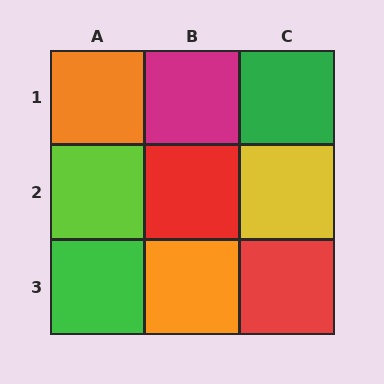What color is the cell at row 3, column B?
Orange.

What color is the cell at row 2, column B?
Red.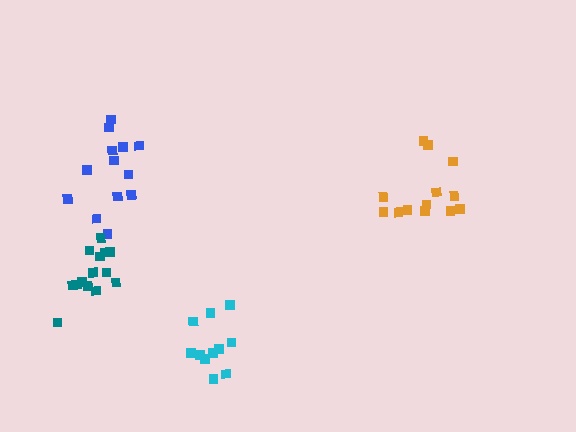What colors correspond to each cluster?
The clusters are colored: orange, cyan, blue, teal.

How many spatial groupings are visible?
There are 4 spatial groupings.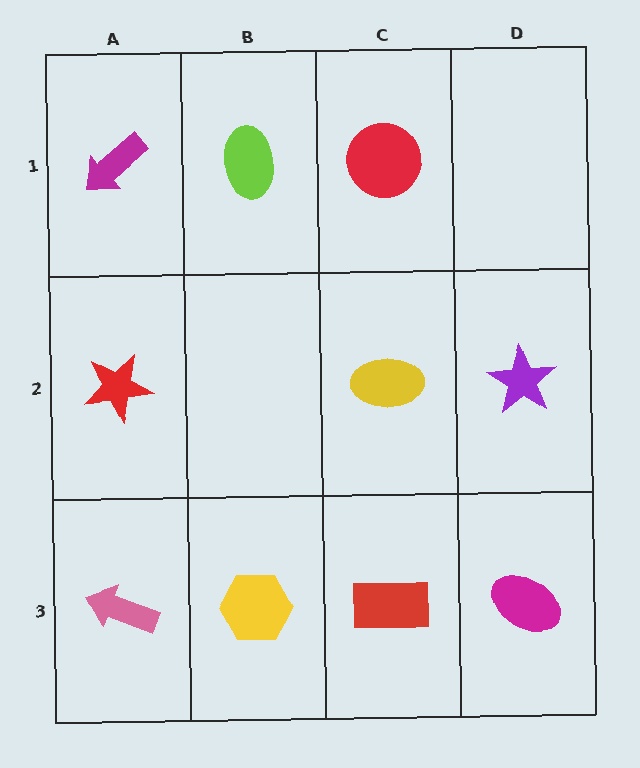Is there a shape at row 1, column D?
No, that cell is empty.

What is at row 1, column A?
A magenta arrow.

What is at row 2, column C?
A yellow ellipse.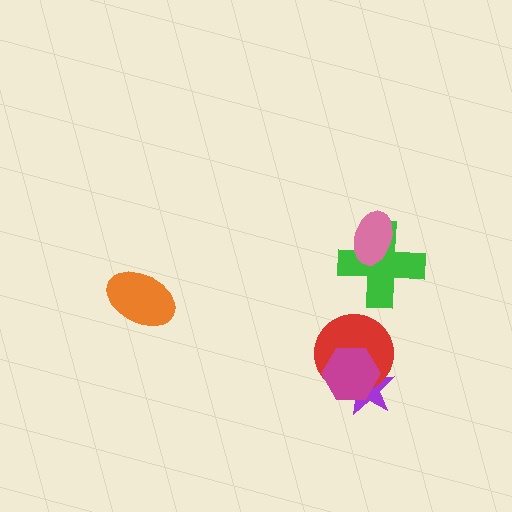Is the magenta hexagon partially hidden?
No, no other shape covers it.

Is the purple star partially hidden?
Yes, it is partially covered by another shape.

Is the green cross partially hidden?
Yes, it is partially covered by another shape.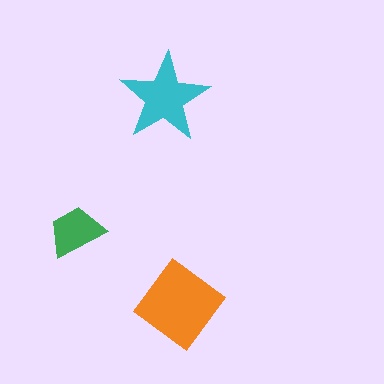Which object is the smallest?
The green trapezoid.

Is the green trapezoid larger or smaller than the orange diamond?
Smaller.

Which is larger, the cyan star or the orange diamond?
The orange diamond.